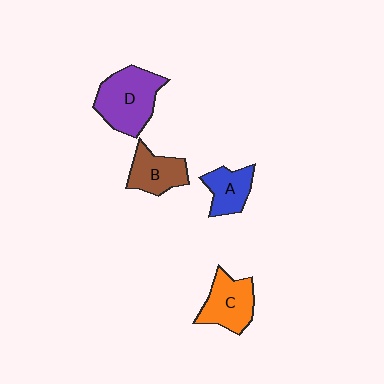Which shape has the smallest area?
Shape A (blue).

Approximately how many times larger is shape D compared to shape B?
Approximately 1.6 times.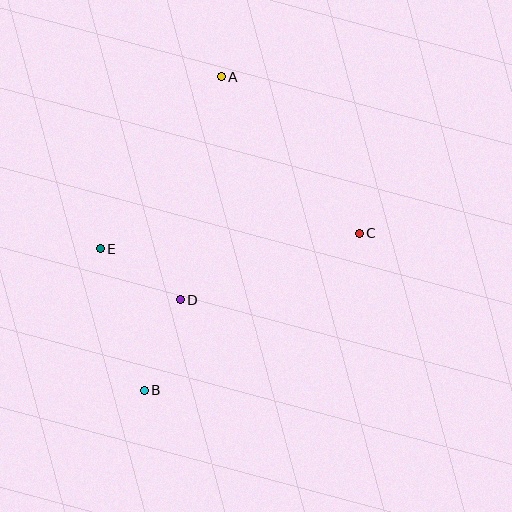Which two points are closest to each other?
Points D and E are closest to each other.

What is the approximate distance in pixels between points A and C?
The distance between A and C is approximately 209 pixels.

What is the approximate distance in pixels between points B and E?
The distance between B and E is approximately 148 pixels.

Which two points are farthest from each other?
Points A and B are farthest from each other.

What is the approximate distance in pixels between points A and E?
The distance between A and E is approximately 211 pixels.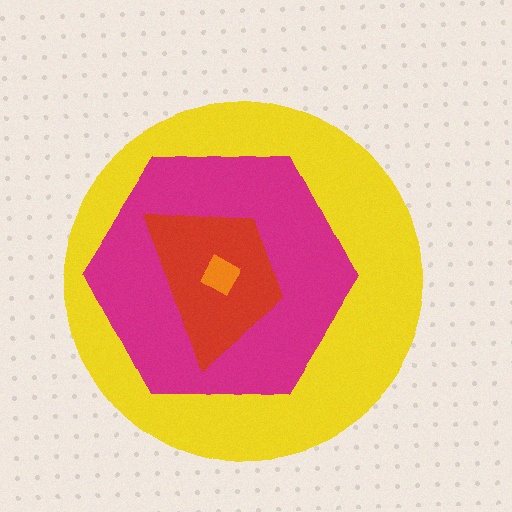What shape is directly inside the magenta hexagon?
The red trapezoid.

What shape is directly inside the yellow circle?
The magenta hexagon.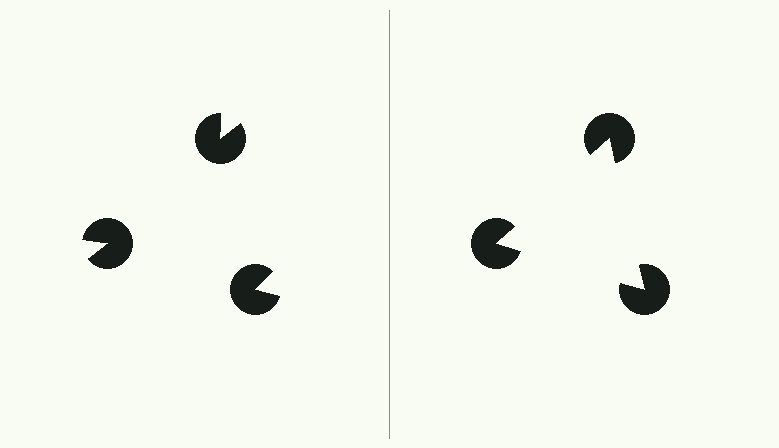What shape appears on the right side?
An illusory triangle.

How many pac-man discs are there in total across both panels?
6 — 3 on each side.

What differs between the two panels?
The pac-man discs are positioned identically on both sides; only the wedge orientations differ. On the right they align to a triangle; on the left they are misaligned.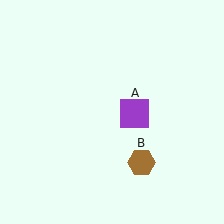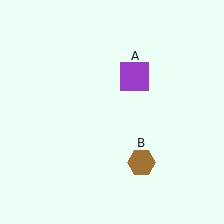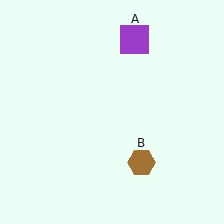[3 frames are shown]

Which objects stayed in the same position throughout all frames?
Brown hexagon (object B) remained stationary.